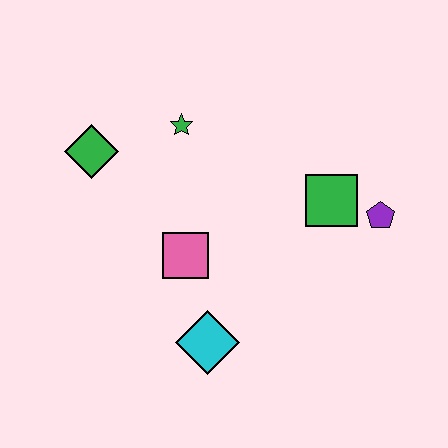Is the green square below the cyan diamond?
No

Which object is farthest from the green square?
The green diamond is farthest from the green square.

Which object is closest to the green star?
The green diamond is closest to the green star.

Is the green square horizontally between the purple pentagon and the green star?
Yes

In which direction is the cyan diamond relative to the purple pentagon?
The cyan diamond is to the left of the purple pentagon.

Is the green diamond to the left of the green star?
Yes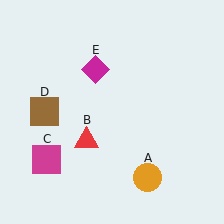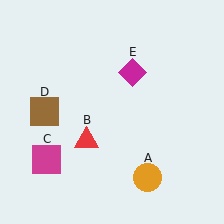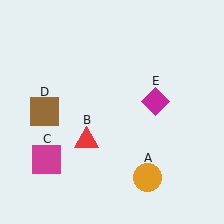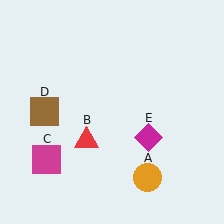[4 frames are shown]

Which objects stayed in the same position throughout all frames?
Orange circle (object A) and red triangle (object B) and magenta square (object C) and brown square (object D) remained stationary.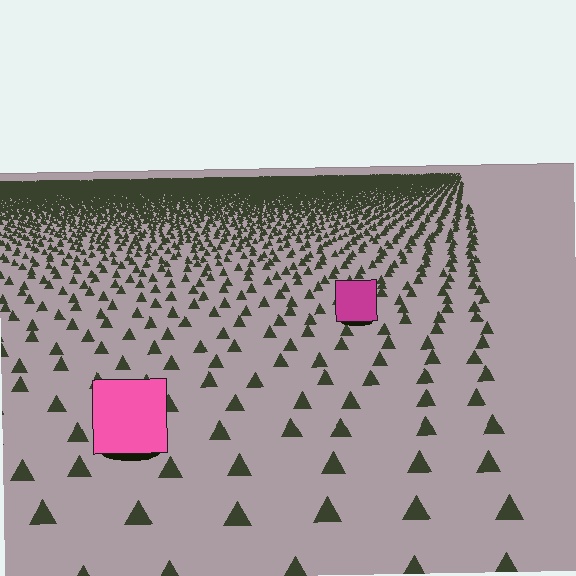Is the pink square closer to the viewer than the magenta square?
Yes. The pink square is closer — you can tell from the texture gradient: the ground texture is coarser near it.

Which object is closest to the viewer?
The pink square is closest. The texture marks near it are larger and more spread out.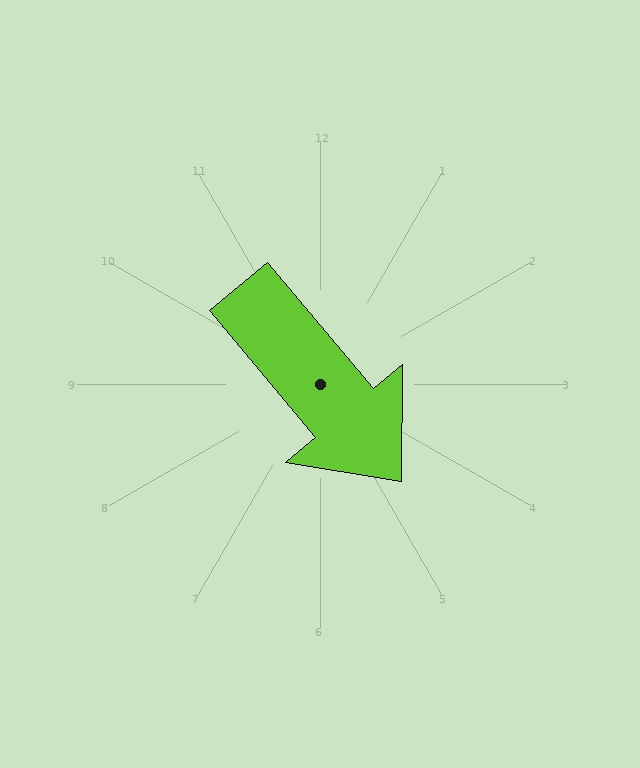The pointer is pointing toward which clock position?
Roughly 5 o'clock.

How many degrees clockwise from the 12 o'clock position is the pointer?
Approximately 140 degrees.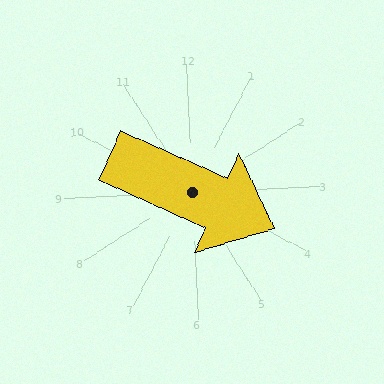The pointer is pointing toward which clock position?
Roughly 4 o'clock.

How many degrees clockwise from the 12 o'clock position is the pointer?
Approximately 117 degrees.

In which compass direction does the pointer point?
Southeast.